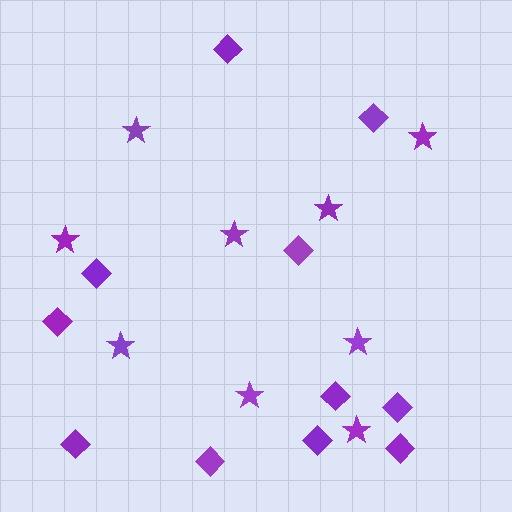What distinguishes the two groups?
There are 2 groups: one group of diamonds (11) and one group of stars (9).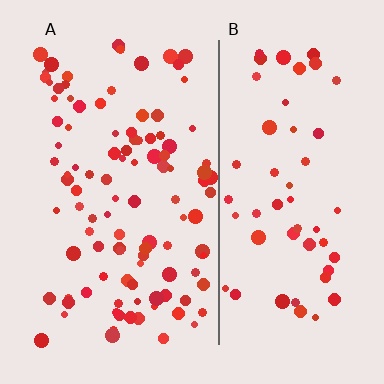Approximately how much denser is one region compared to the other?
Approximately 1.8× — region A over region B.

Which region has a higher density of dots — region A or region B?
A (the left).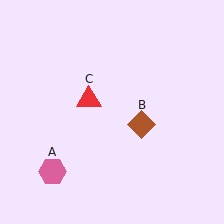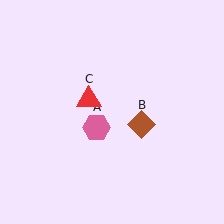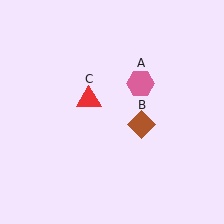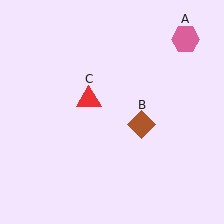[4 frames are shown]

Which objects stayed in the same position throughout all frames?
Brown diamond (object B) and red triangle (object C) remained stationary.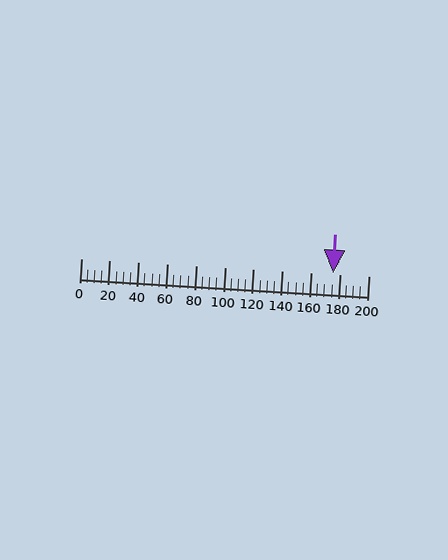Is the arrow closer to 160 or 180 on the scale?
The arrow is closer to 180.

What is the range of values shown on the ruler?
The ruler shows values from 0 to 200.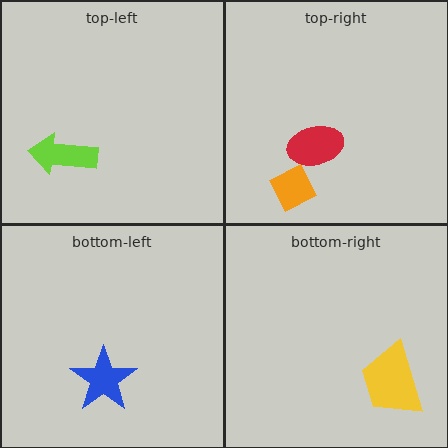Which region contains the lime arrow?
The top-left region.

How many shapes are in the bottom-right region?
1.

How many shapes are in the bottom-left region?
1.